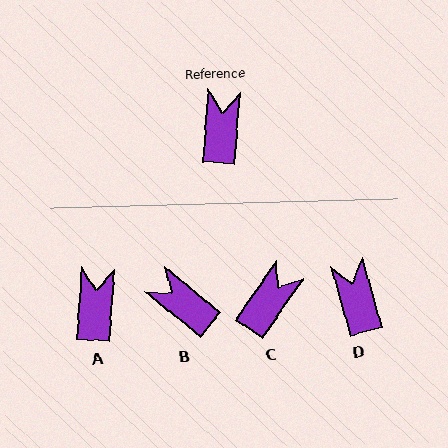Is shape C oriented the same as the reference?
No, it is off by about 30 degrees.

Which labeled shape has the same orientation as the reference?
A.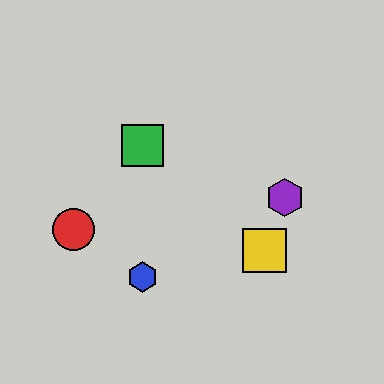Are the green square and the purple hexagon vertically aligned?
No, the green square is at x≈142 and the purple hexagon is at x≈285.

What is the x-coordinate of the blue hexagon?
The blue hexagon is at x≈142.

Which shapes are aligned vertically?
The blue hexagon, the green square are aligned vertically.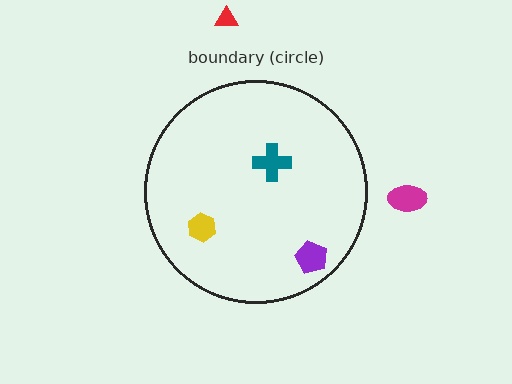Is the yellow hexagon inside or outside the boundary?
Inside.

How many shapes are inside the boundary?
3 inside, 2 outside.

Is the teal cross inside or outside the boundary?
Inside.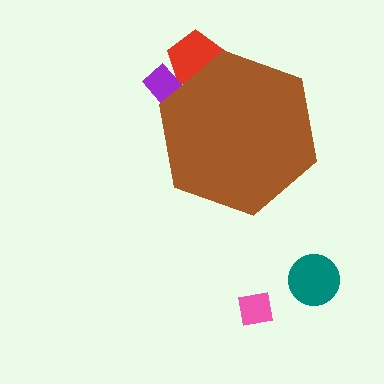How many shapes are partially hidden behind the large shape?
2 shapes are partially hidden.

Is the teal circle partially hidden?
No, the teal circle is fully visible.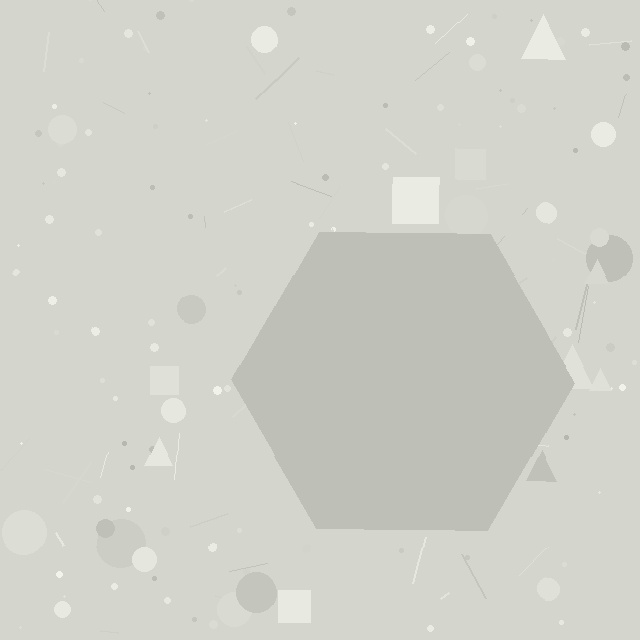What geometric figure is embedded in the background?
A hexagon is embedded in the background.